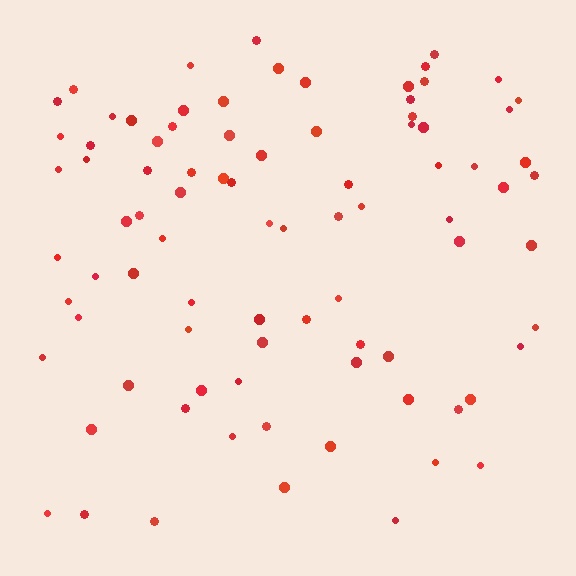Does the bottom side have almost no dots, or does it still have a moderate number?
Still a moderate number, just noticeably fewer than the top.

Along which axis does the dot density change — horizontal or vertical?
Vertical.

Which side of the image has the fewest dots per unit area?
The bottom.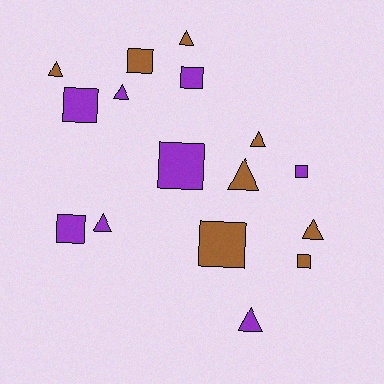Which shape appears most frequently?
Square, with 8 objects.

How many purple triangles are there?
There are 3 purple triangles.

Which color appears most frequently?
Purple, with 8 objects.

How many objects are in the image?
There are 16 objects.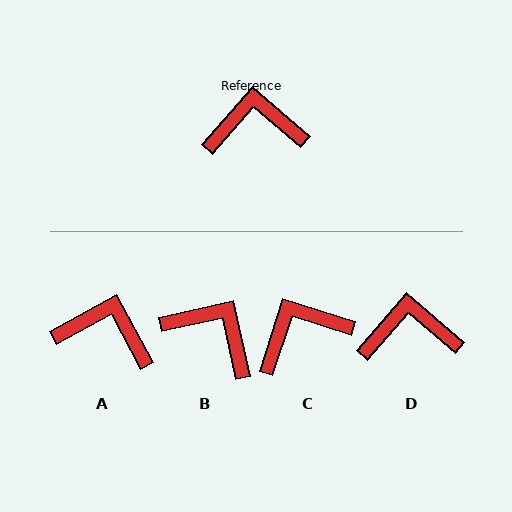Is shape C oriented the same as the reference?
No, it is off by about 23 degrees.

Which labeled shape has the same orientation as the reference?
D.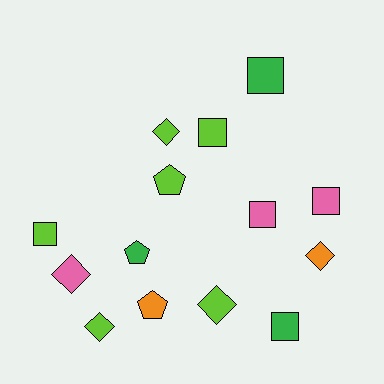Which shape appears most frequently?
Square, with 6 objects.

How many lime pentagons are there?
There is 1 lime pentagon.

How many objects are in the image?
There are 14 objects.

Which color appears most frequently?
Lime, with 6 objects.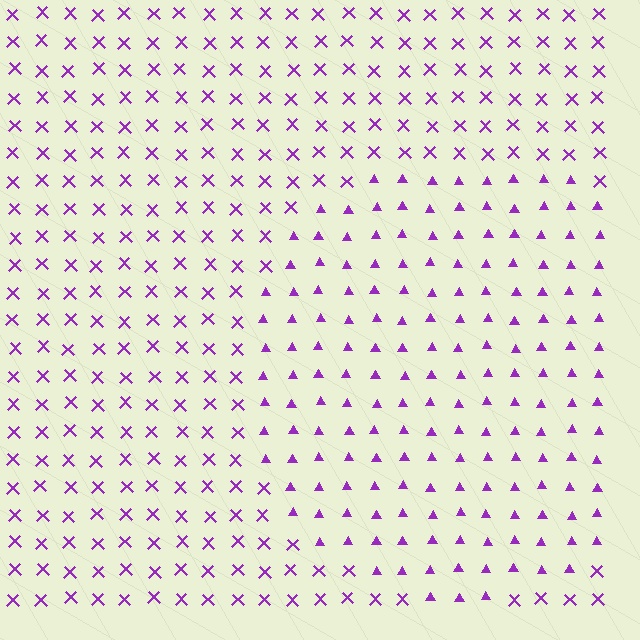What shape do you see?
I see a circle.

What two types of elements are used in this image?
The image uses triangles inside the circle region and X marks outside it.